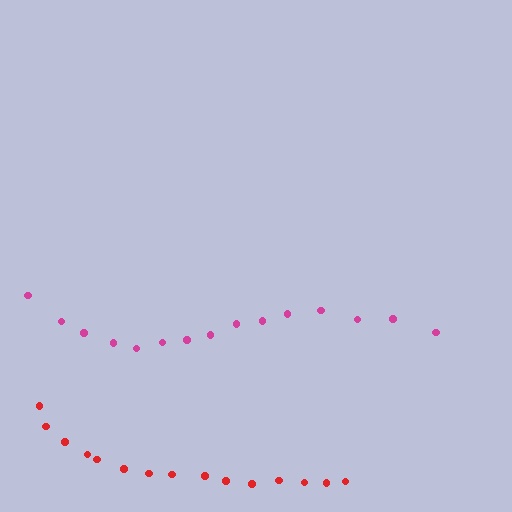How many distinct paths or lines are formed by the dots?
There are 2 distinct paths.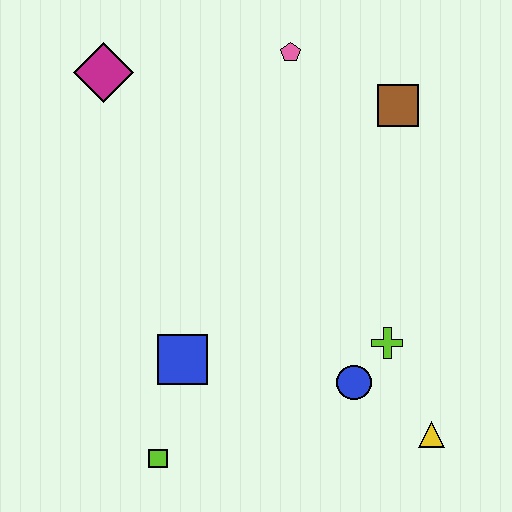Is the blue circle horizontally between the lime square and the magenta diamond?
No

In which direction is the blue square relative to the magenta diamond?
The blue square is below the magenta diamond.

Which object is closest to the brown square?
The pink pentagon is closest to the brown square.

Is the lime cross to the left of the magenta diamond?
No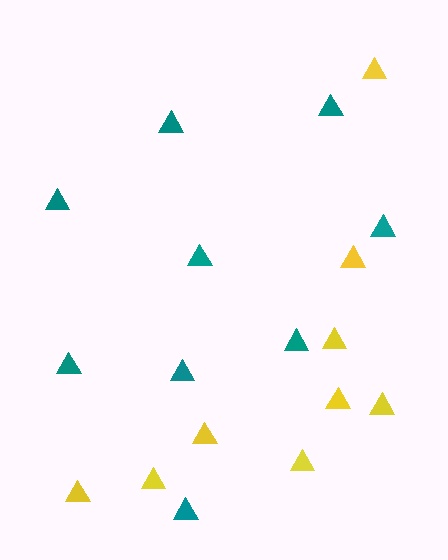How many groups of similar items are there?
There are 2 groups: one group of yellow triangles (9) and one group of teal triangles (9).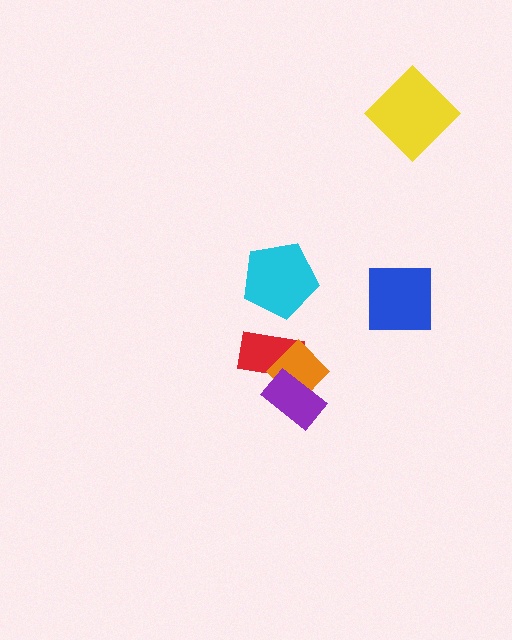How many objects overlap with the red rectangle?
2 objects overlap with the red rectangle.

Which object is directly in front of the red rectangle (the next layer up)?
The orange diamond is directly in front of the red rectangle.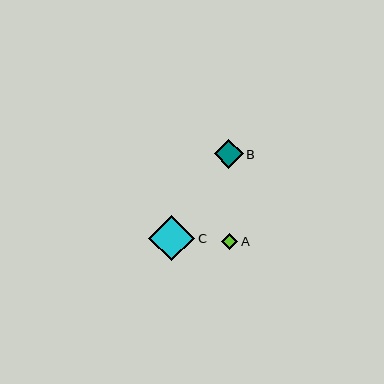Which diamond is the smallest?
Diamond A is the smallest with a size of approximately 17 pixels.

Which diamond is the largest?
Diamond C is the largest with a size of approximately 46 pixels.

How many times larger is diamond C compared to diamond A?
Diamond C is approximately 2.8 times the size of diamond A.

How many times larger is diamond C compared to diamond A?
Diamond C is approximately 2.8 times the size of diamond A.